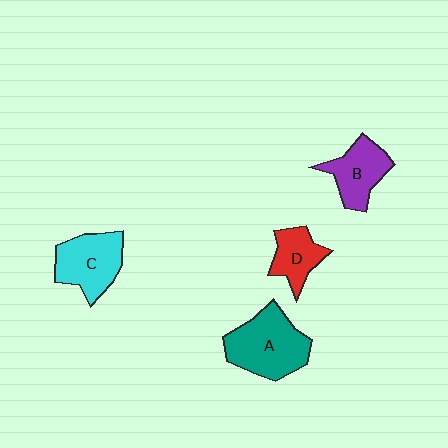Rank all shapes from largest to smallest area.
From largest to smallest: A (teal), C (cyan), B (purple), D (red).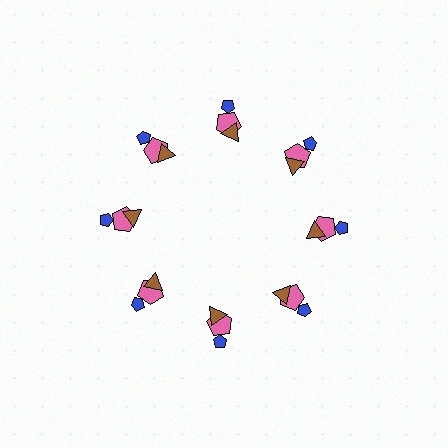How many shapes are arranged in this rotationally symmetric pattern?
There are 24 shapes, arranged in 8 groups of 3.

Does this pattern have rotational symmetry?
Yes, this pattern has 8-fold rotational symmetry. It looks the same after rotating 45 degrees around the center.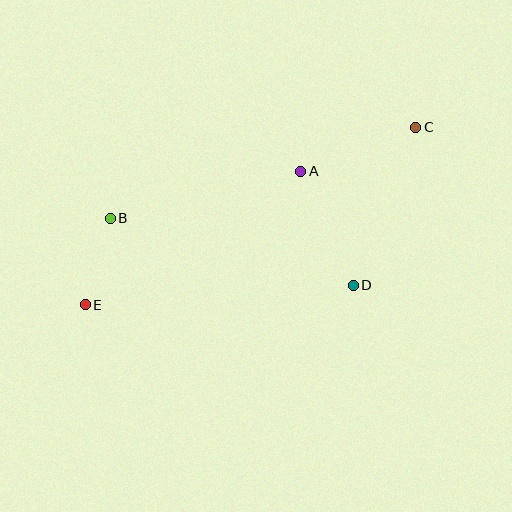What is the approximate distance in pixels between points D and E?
The distance between D and E is approximately 269 pixels.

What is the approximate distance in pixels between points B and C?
The distance between B and C is approximately 319 pixels.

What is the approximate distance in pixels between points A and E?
The distance between A and E is approximately 253 pixels.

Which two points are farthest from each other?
Points C and E are farthest from each other.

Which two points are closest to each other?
Points B and E are closest to each other.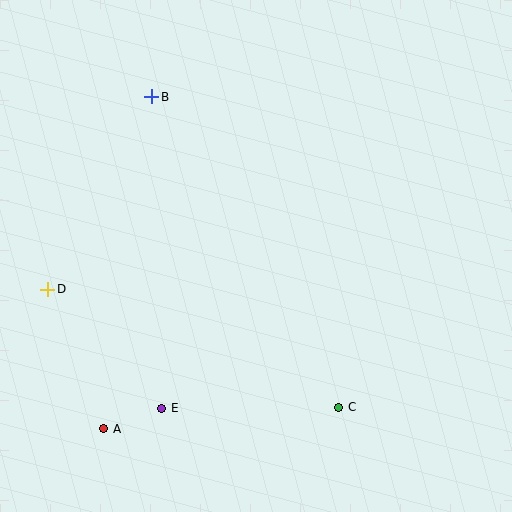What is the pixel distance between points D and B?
The distance between D and B is 219 pixels.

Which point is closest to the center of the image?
Point C at (339, 407) is closest to the center.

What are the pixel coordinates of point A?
Point A is at (104, 429).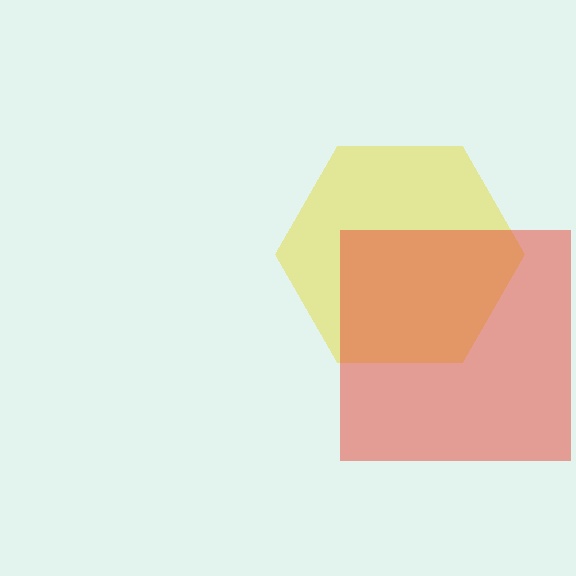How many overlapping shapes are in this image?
There are 2 overlapping shapes in the image.